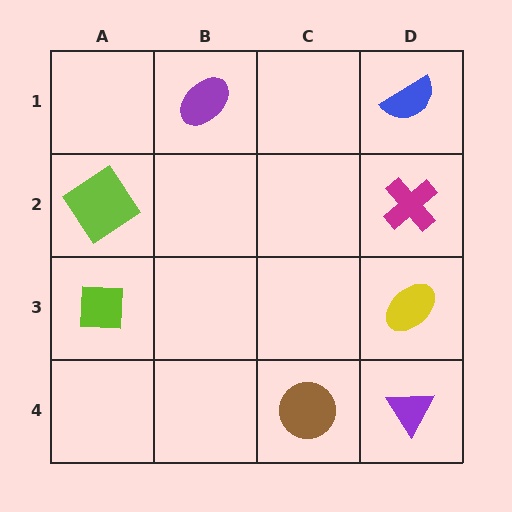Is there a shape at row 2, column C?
No, that cell is empty.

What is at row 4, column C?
A brown circle.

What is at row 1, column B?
A purple ellipse.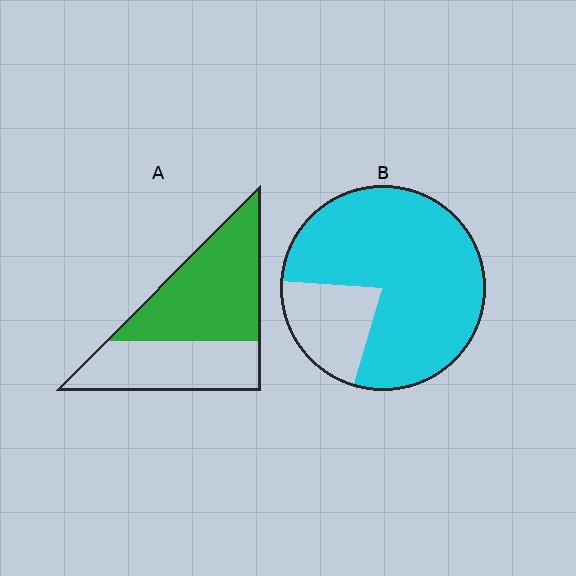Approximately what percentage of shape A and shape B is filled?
A is approximately 55% and B is approximately 80%.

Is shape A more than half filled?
Yes.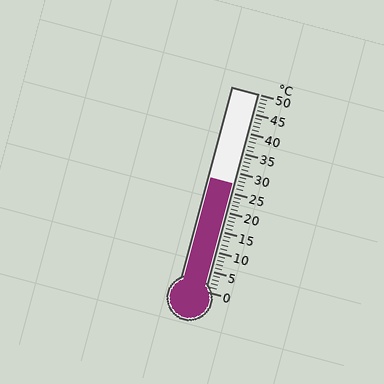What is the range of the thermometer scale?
The thermometer scale ranges from 0°C to 50°C.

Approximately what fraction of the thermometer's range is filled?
The thermometer is filled to approximately 55% of its range.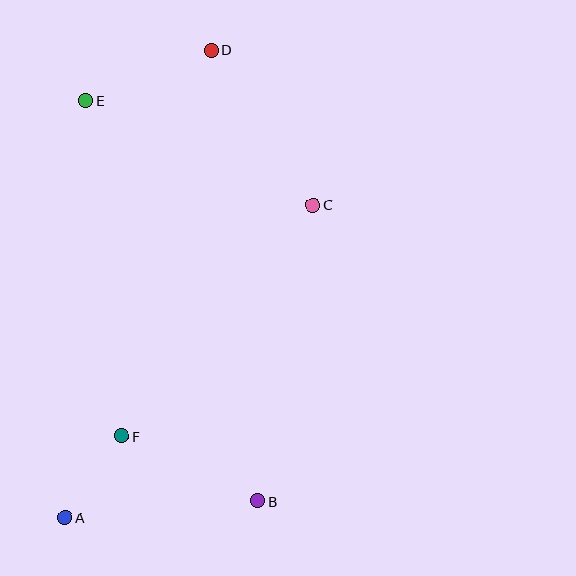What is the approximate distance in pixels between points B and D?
The distance between B and D is approximately 454 pixels.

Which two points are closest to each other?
Points A and F are closest to each other.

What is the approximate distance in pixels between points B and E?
The distance between B and E is approximately 436 pixels.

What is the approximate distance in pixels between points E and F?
The distance between E and F is approximately 337 pixels.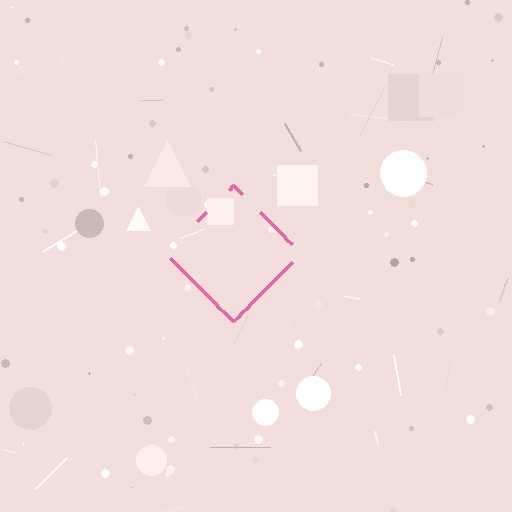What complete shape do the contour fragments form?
The contour fragments form a diamond.